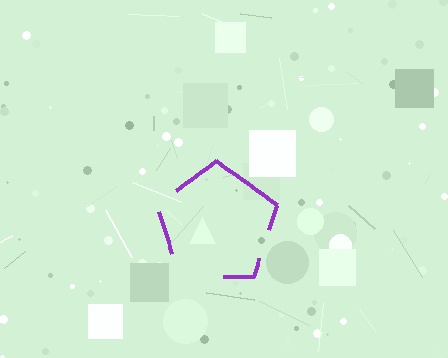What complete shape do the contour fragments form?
The contour fragments form a pentagon.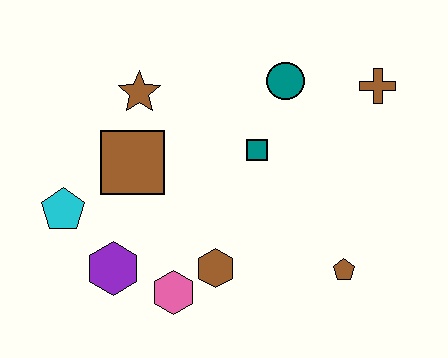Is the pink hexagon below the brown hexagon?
Yes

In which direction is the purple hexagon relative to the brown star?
The purple hexagon is below the brown star.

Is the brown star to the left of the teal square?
Yes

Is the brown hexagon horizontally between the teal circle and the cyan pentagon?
Yes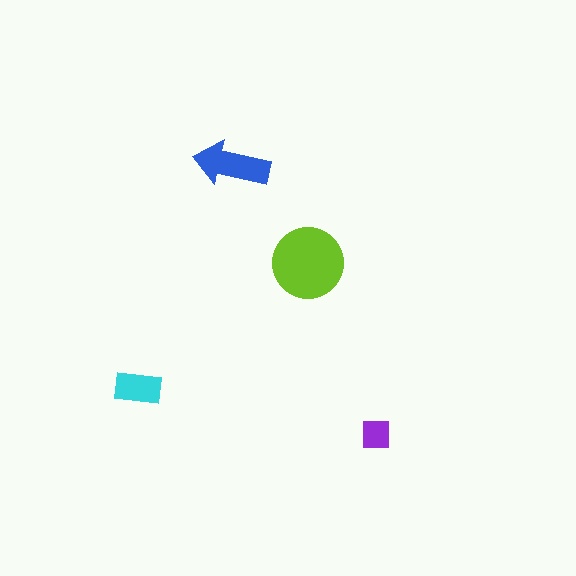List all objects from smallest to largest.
The purple square, the cyan rectangle, the blue arrow, the lime circle.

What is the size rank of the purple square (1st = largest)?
4th.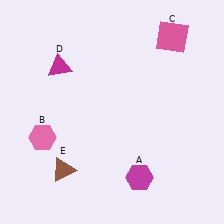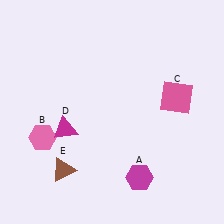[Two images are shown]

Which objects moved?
The objects that moved are: the pink square (C), the magenta triangle (D).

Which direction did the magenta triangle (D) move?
The magenta triangle (D) moved down.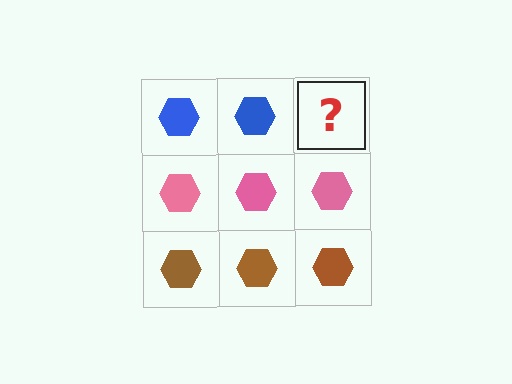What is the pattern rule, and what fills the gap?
The rule is that each row has a consistent color. The gap should be filled with a blue hexagon.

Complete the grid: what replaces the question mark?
The question mark should be replaced with a blue hexagon.